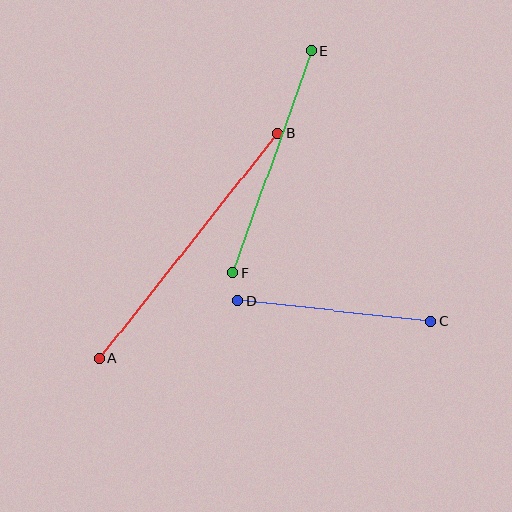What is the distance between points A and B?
The distance is approximately 287 pixels.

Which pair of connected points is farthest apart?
Points A and B are farthest apart.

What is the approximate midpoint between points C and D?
The midpoint is at approximately (334, 311) pixels.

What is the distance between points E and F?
The distance is approximately 235 pixels.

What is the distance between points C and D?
The distance is approximately 194 pixels.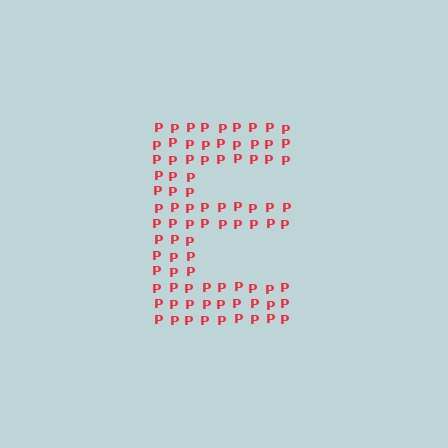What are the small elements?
The small elements are letter P's.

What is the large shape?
The large shape is the letter E.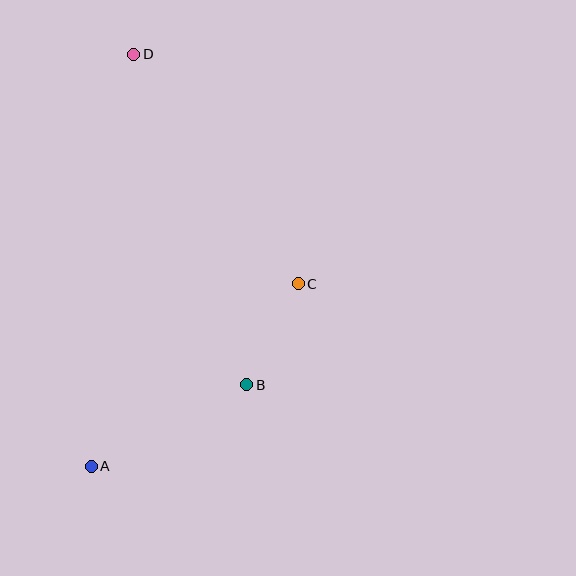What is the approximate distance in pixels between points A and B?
The distance between A and B is approximately 176 pixels.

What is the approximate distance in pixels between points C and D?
The distance between C and D is approximately 282 pixels.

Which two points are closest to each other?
Points B and C are closest to each other.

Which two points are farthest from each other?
Points A and D are farthest from each other.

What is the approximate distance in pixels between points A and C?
The distance between A and C is approximately 276 pixels.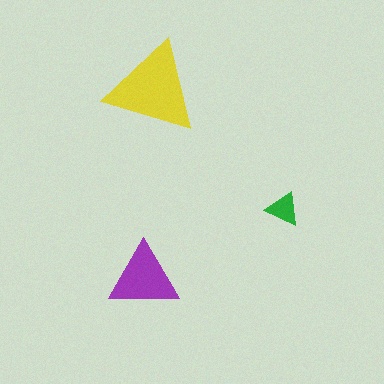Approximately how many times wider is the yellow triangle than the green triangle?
About 2.5 times wider.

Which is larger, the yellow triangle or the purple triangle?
The yellow one.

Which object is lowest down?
The purple triangle is bottommost.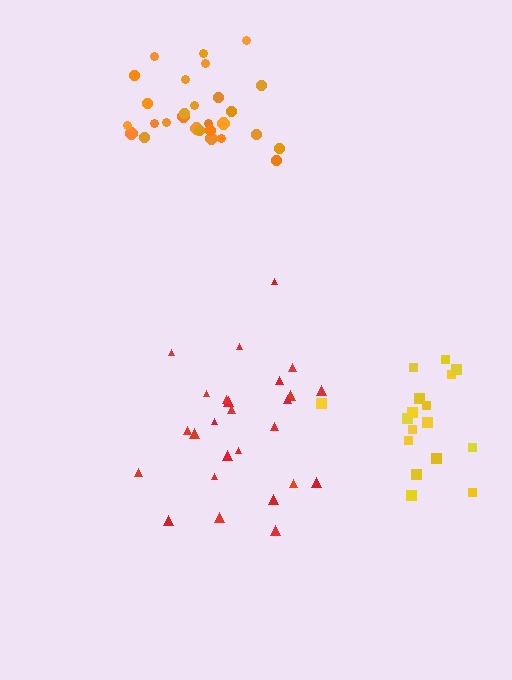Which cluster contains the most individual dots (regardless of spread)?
Orange (28).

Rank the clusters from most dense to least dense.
orange, red, yellow.